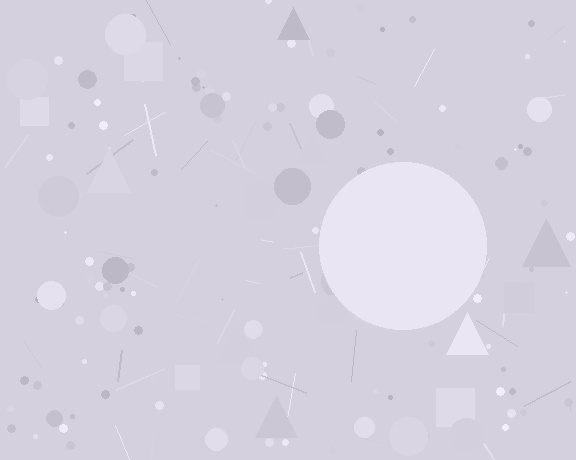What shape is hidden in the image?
A circle is hidden in the image.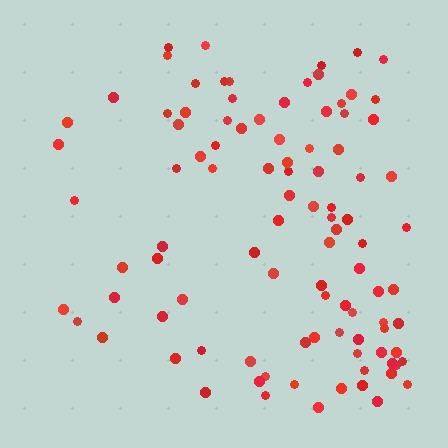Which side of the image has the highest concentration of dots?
The right.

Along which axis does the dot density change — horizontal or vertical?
Horizontal.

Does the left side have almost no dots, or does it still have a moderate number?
Still a moderate number, just noticeably fewer than the right.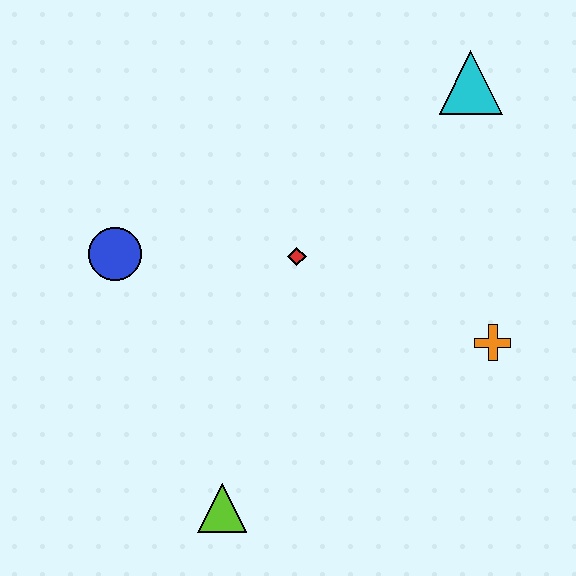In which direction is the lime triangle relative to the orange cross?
The lime triangle is to the left of the orange cross.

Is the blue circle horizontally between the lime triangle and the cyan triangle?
No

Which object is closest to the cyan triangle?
The red diamond is closest to the cyan triangle.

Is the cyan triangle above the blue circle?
Yes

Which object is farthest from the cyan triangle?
The lime triangle is farthest from the cyan triangle.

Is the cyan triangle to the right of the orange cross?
No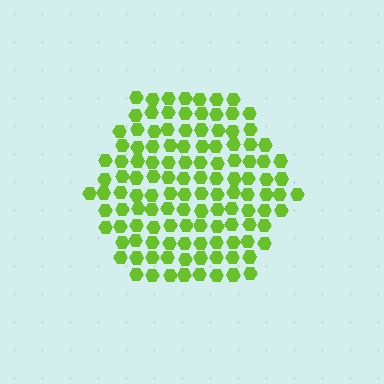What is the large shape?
The large shape is a hexagon.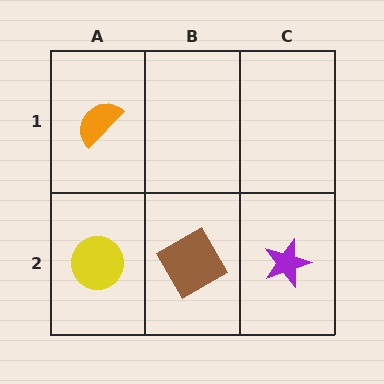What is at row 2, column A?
A yellow circle.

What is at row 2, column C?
A purple star.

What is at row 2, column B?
A brown square.